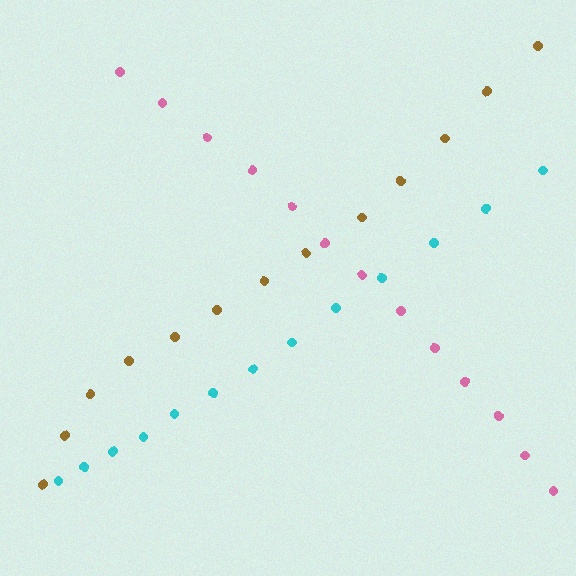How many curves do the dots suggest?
There are 3 distinct paths.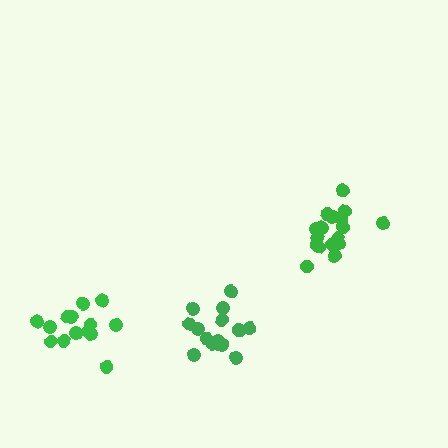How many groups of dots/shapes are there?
There are 3 groups.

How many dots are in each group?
Group 1: 17 dots, Group 2: 14 dots, Group 3: 16 dots (47 total).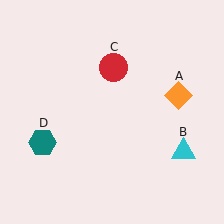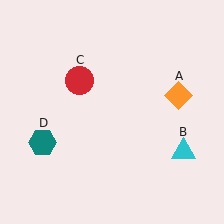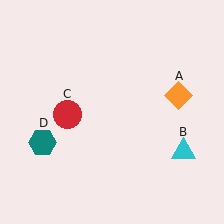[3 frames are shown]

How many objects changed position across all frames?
1 object changed position: red circle (object C).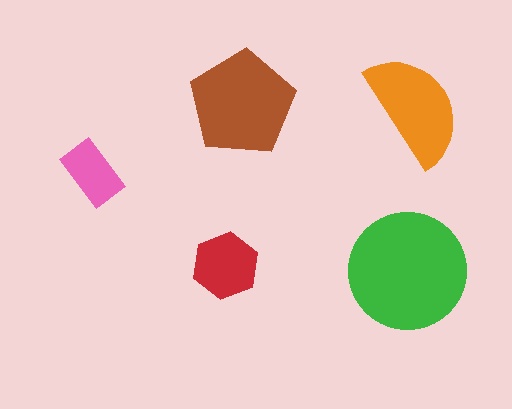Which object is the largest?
The green circle.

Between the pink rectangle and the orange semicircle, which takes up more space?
The orange semicircle.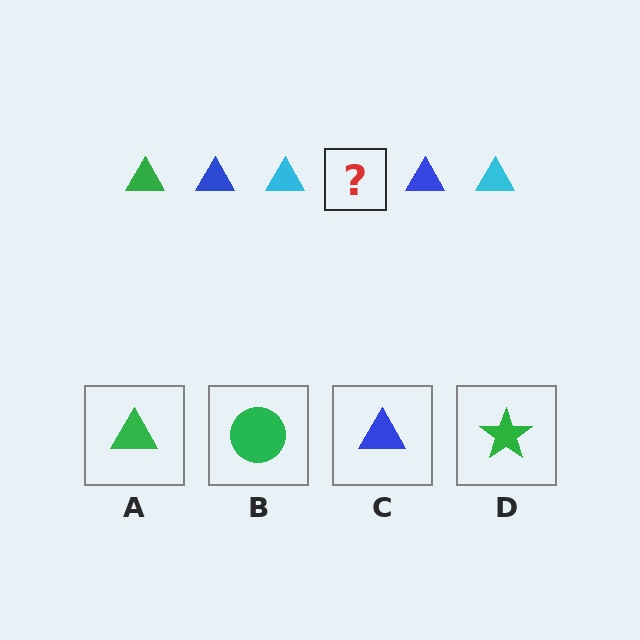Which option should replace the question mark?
Option A.